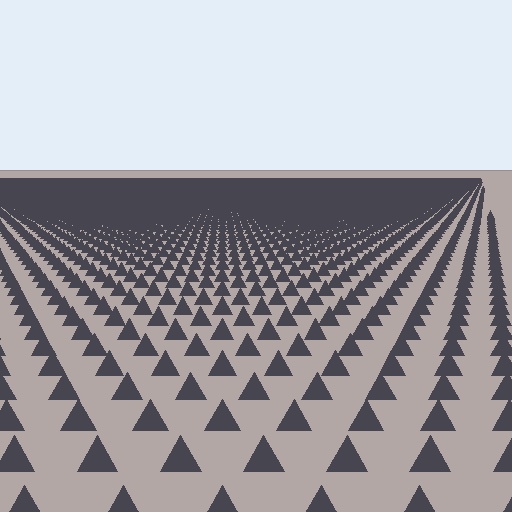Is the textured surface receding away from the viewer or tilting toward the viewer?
The surface is receding away from the viewer. Texture elements get smaller and denser toward the top.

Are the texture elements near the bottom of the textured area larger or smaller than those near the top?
Larger. Near the bottom, elements are closer to the viewer and appear at a bigger on-screen size.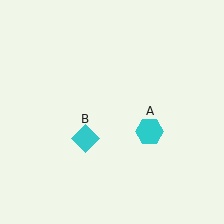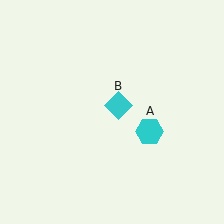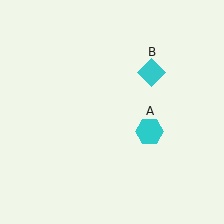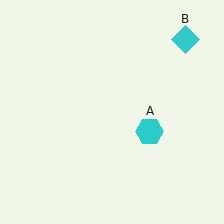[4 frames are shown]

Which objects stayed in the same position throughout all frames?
Cyan hexagon (object A) remained stationary.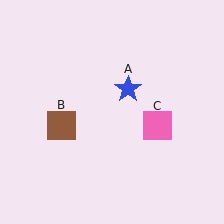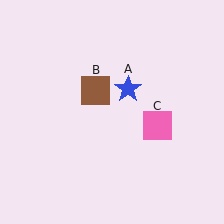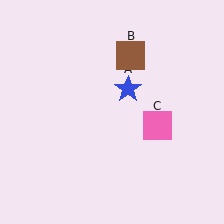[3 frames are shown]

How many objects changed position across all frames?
1 object changed position: brown square (object B).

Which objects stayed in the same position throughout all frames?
Blue star (object A) and pink square (object C) remained stationary.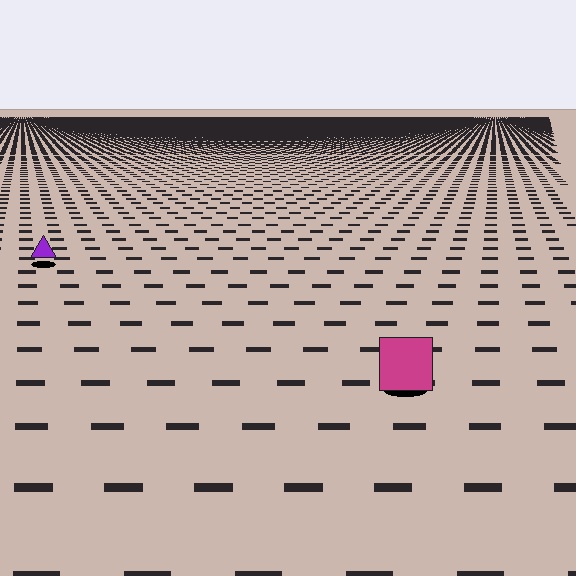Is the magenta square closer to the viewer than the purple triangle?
Yes. The magenta square is closer — you can tell from the texture gradient: the ground texture is coarser near it.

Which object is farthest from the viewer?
The purple triangle is farthest from the viewer. It appears smaller and the ground texture around it is denser.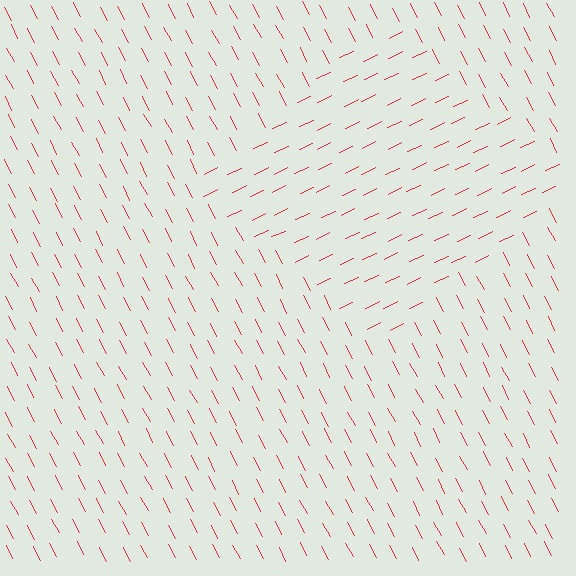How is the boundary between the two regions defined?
The boundary is defined purely by a change in line orientation (approximately 87 degrees difference). All lines are the same color and thickness.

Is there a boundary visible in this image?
Yes, there is a texture boundary formed by a change in line orientation.